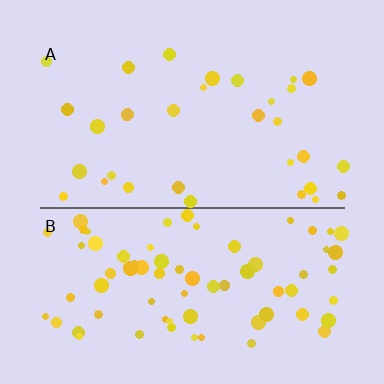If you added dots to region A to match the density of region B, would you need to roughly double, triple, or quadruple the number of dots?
Approximately double.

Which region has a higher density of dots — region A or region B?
B (the bottom).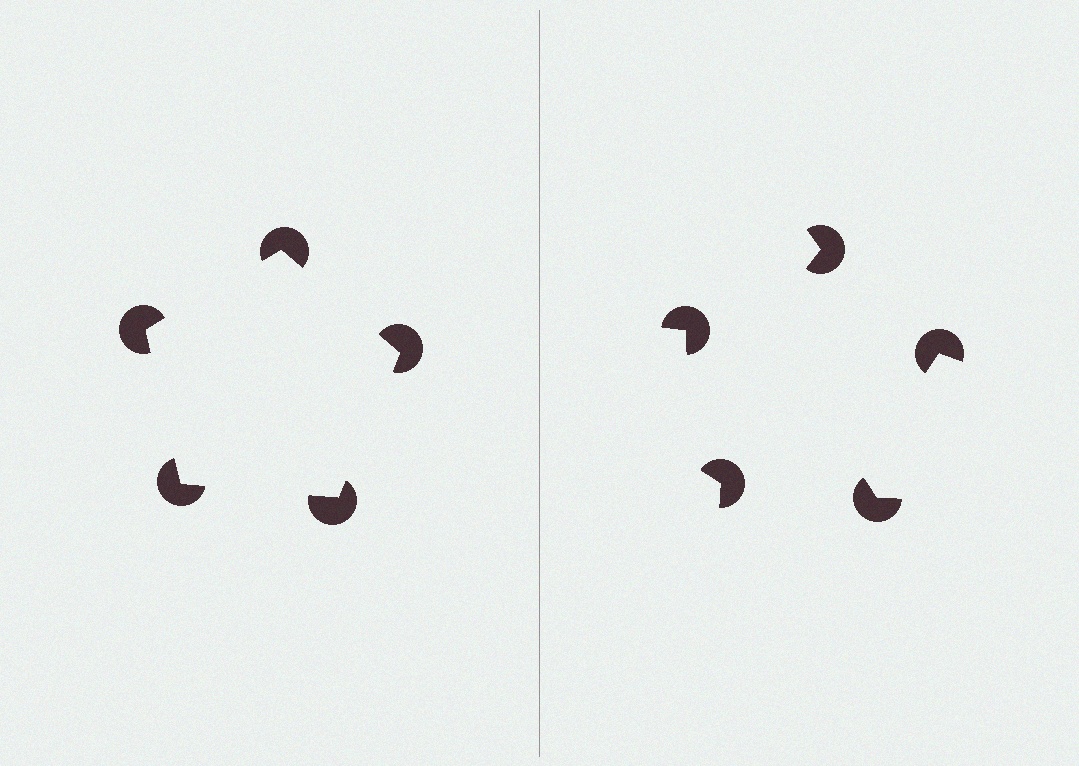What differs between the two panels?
The pac-man discs are positioned identically on both sides; only the wedge orientations differ. On the left they align to a pentagon; on the right they are misaligned.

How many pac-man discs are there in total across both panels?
10 — 5 on each side.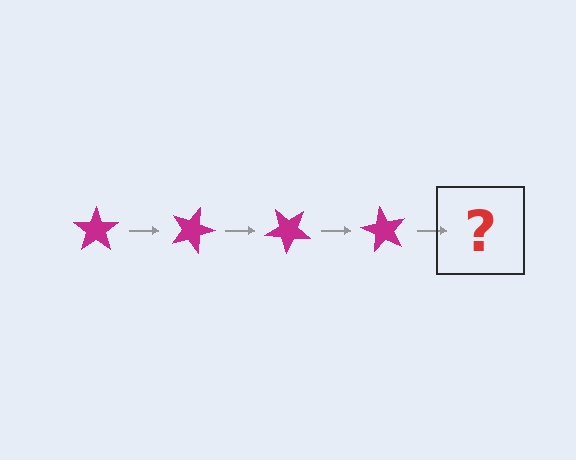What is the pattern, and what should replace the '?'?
The pattern is that the star rotates 20 degrees each step. The '?' should be a magenta star rotated 80 degrees.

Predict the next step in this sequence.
The next step is a magenta star rotated 80 degrees.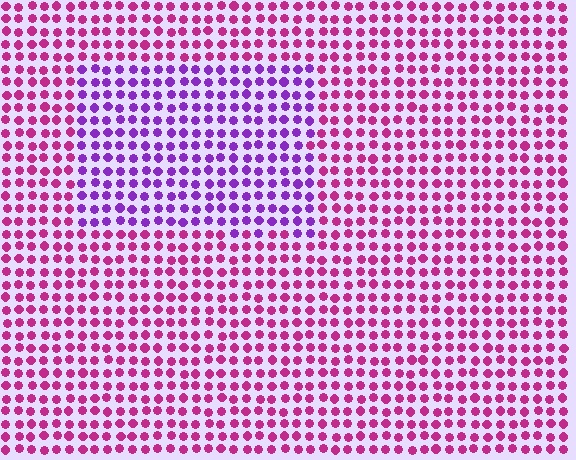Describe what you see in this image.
The image is filled with small magenta elements in a uniform arrangement. A rectangle-shaped region is visible where the elements are tinted to a slightly different hue, forming a subtle color boundary.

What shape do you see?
I see a rectangle.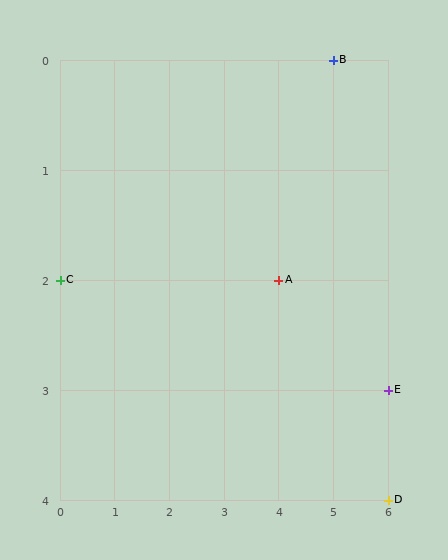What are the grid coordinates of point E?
Point E is at grid coordinates (6, 3).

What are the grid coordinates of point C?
Point C is at grid coordinates (0, 2).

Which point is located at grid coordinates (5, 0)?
Point B is at (5, 0).